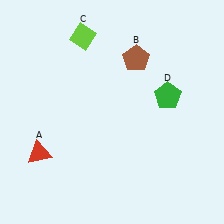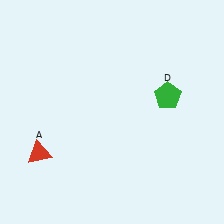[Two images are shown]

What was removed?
The lime diamond (C), the brown pentagon (B) were removed in Image 2.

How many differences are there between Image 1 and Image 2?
There are 2 differences between the two images.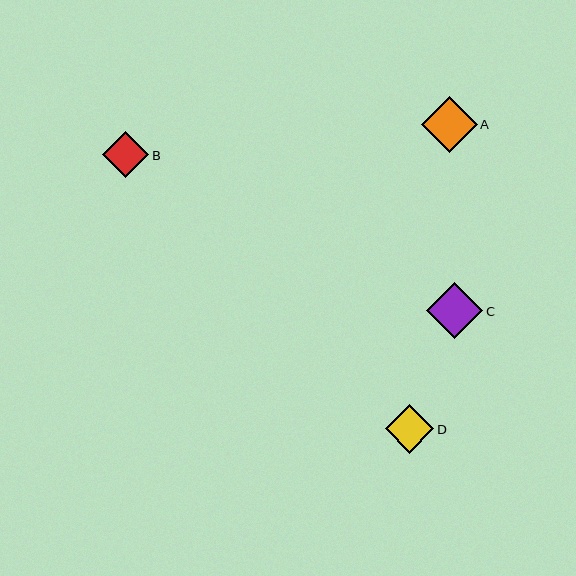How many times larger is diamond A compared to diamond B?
Diamond A is approximately 1.2 times the size of diamond B.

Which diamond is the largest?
Diamond A is the largest with a size of approximately 56 pixels.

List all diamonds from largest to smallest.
From largest to smallest: A, C, D, B.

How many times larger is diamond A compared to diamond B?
Diamond A is approximately 1.2 times the size of diamond B.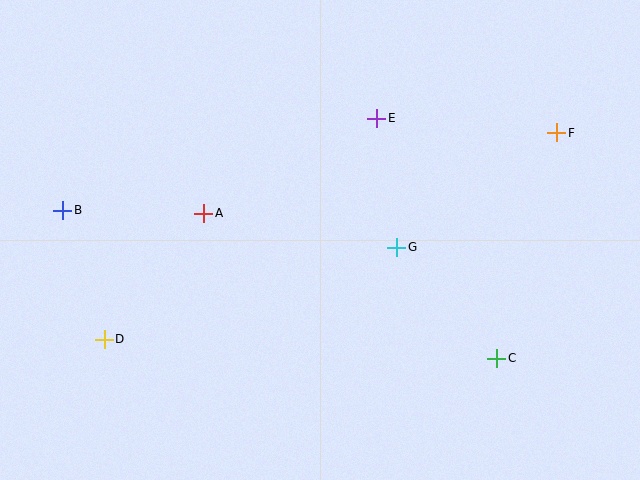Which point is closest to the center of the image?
Point G at (397, 247) is closest to the center.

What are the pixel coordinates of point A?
Point A is at (204, 213).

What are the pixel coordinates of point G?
Point G is at (397, 247).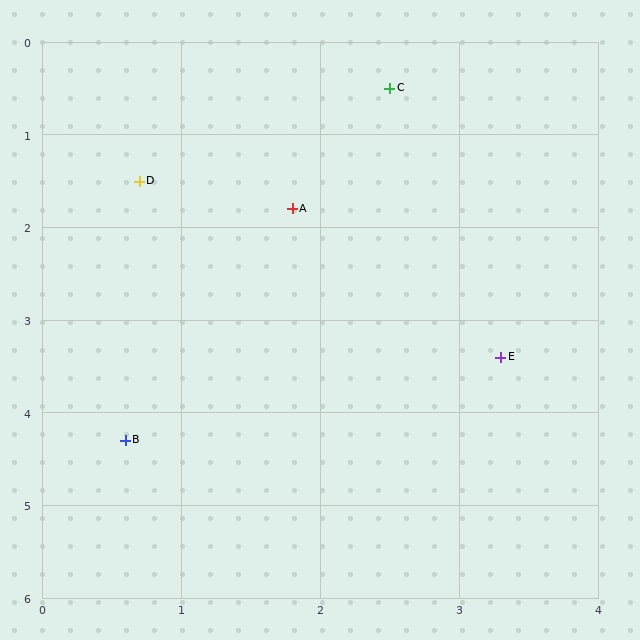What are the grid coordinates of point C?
Point C is at approximately (2.5, 0.5).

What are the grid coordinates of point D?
Point D is at approximately (0.7, 1.5).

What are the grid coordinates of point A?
Point A is at approximately (1.8, 1.8).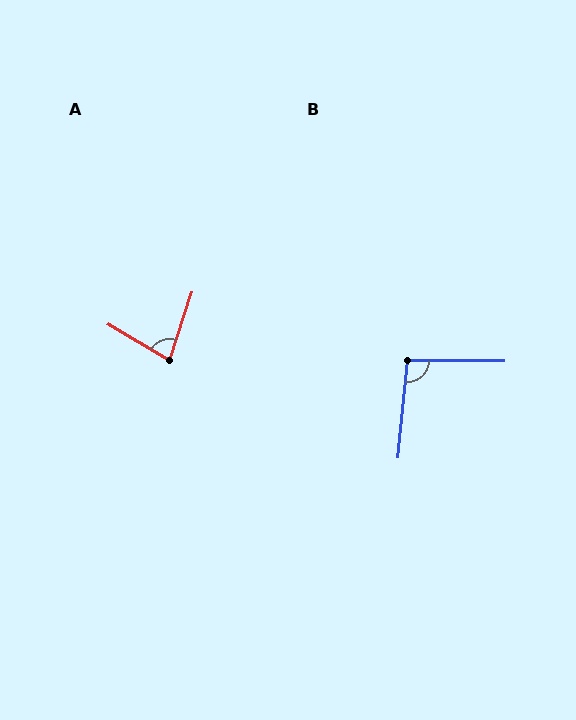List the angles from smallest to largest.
A (77°), B (95°).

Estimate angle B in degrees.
Approximately 95 degrees.